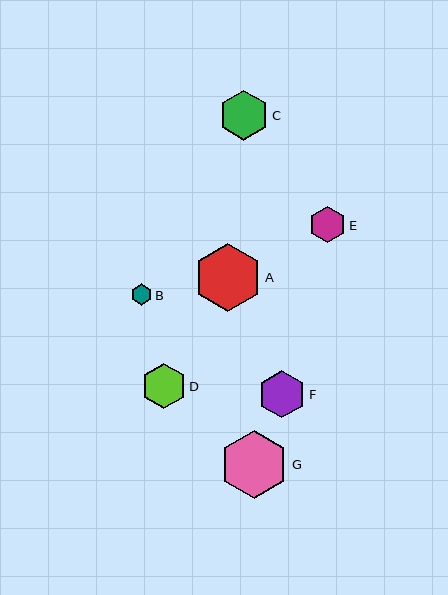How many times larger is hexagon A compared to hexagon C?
Hexagon A is approximately 1.4 times the size of hexagon C.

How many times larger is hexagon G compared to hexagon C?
Hexagon G is approximately 1.4 times the size of hexagon C.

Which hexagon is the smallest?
Hexagon B is the smallest with a size of approximately 22 pixels.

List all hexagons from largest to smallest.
From largest to smallest: G, A, C, F, D, E, B.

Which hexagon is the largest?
Hexagon G is the largest with a size of approximately 69 pixels.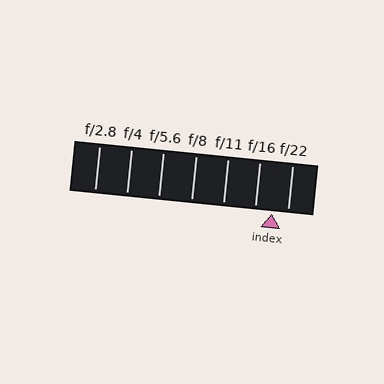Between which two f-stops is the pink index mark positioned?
The index mark is between f/16 and f/22.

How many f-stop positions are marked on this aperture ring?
There are 7 f-stop positions marked.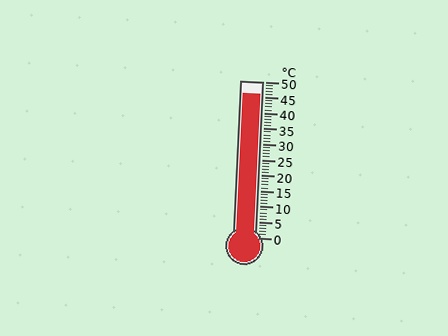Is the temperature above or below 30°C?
The temperature is above 30°C.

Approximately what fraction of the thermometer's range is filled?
The thermometer is filled to approximately 90% of its range.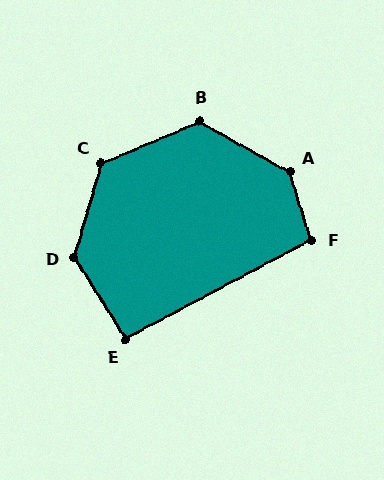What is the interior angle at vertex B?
Approximately 127 degrees (obtuse).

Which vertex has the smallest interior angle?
E, at approximately 94 degrees.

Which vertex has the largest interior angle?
A, at approximately 137 degrees.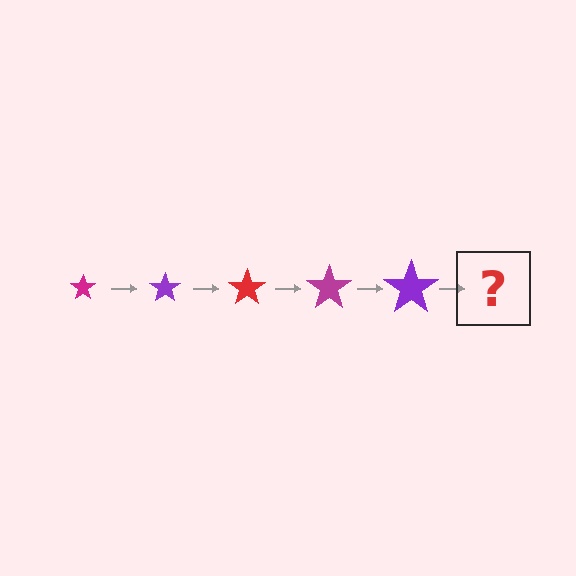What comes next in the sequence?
The next element should be a red star, larger than the previous one.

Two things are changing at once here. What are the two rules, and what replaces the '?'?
The two rules are that the star grows larger each step and the color cycles through magenta, purple, and red. The '?' should be a red star, larger than the previous one.